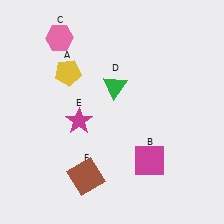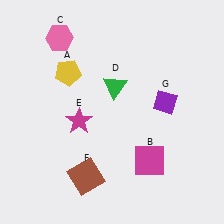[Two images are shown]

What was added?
A purple diamond (G) was added in Image 2.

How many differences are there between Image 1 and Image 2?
There is 1 difference between the two images.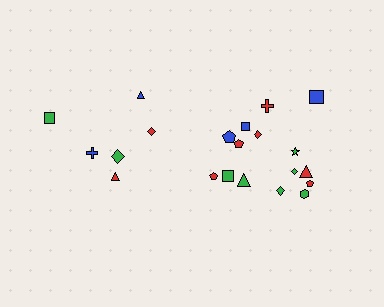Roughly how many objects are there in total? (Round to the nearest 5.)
Roughly 20 objects in total.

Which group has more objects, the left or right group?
The right group.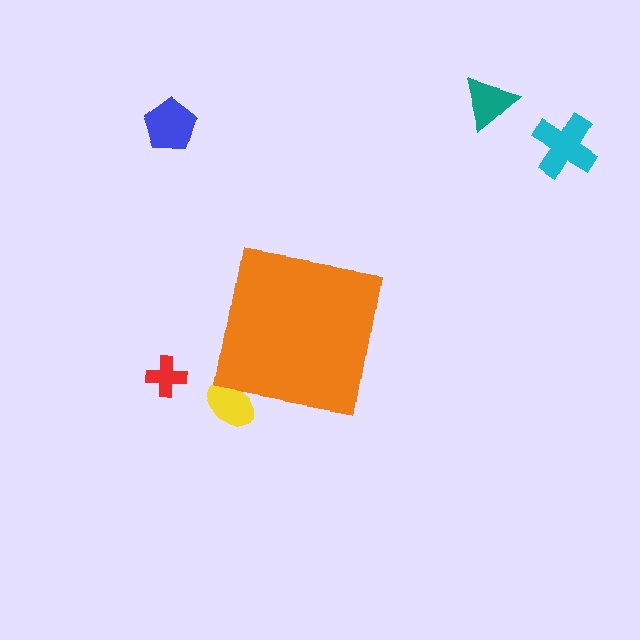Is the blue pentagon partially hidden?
No, the blue pentagon is fully visible.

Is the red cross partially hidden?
No, the red cross is fully visible.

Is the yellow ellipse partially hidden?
Yes, the yellow ellipse is partially hidden behind the orange square.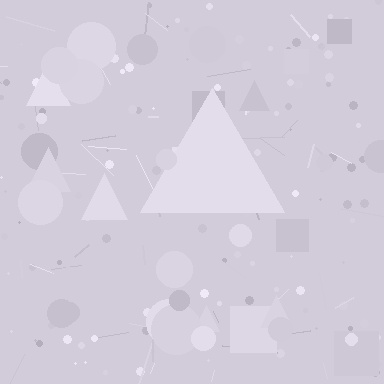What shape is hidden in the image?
A triangle is hidden in the image.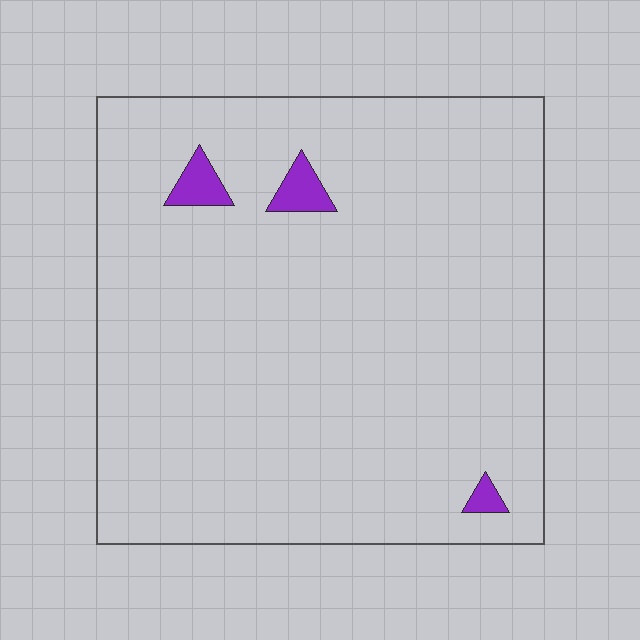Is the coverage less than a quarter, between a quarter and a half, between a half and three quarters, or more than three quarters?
Less than a quarter.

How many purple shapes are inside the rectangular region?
3.